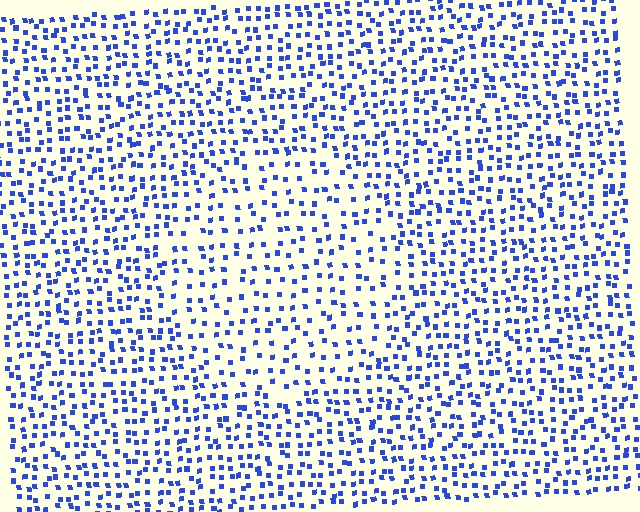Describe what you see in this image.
The image contains small blue elements arranged at two different densities. A circle-shaped region is visible where the elements are less densely packed than the surrounding area.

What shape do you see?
I see a circle.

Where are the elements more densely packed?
The elements are more densely packed outside the circle boundary.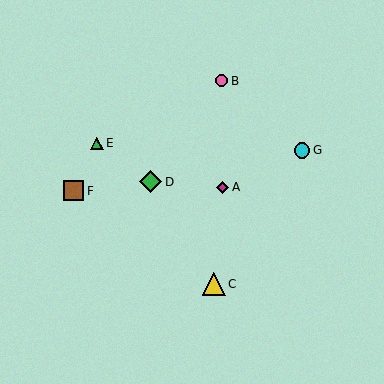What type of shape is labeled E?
Shape E is a green triangle.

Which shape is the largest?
The green diamond (labeled D) is the largest.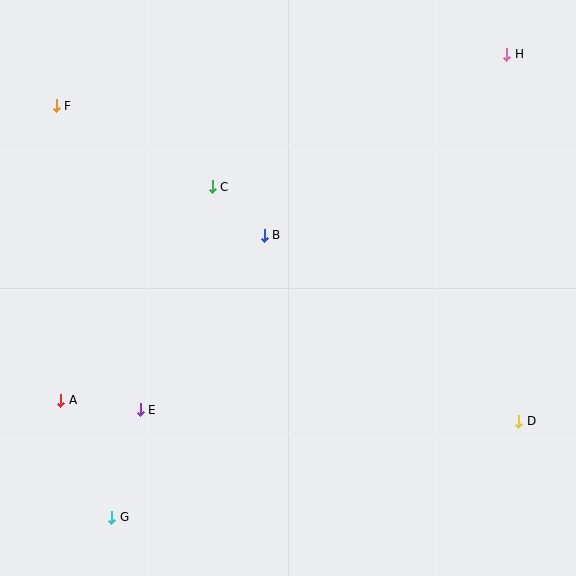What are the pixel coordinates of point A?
Point A is at (61, 400).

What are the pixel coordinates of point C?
Point C is at (212, 187).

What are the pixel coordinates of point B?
Point B is at (264, 235).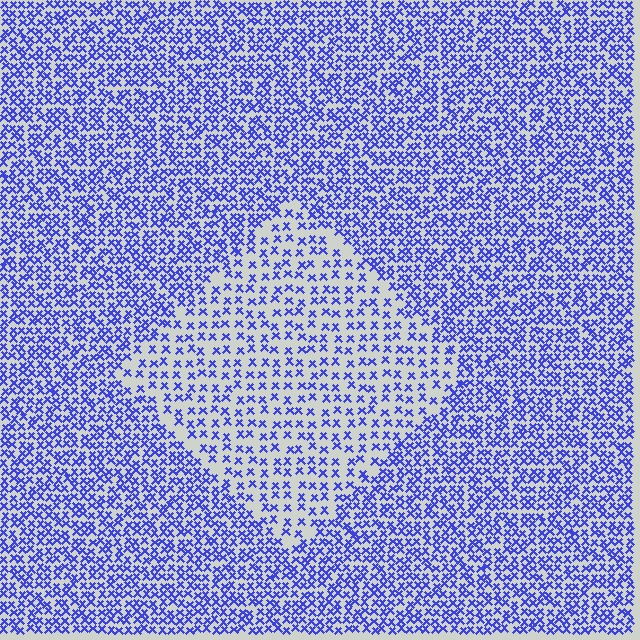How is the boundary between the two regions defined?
The boundary is defined by a change in element density (approximately 1.9x ratio). All elements are the same color, size, and shape.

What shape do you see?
I see a diamond.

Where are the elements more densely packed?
The elements are more densely packed outside the diamond boundary.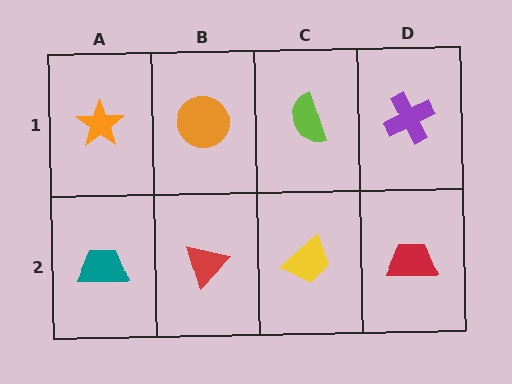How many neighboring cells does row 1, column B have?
3.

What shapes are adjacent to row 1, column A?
A teal trapezoid (row 2, column A), an orange circle (row 1, column B).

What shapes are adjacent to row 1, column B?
A red triangle (row 2, column B), an orange star (row 1, column A), a lime semicircle (row 1, column C).